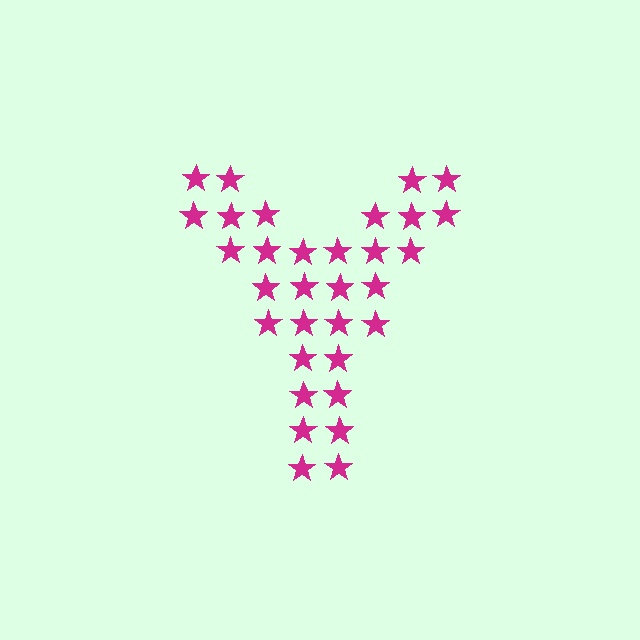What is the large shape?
The large shape is the letter Y.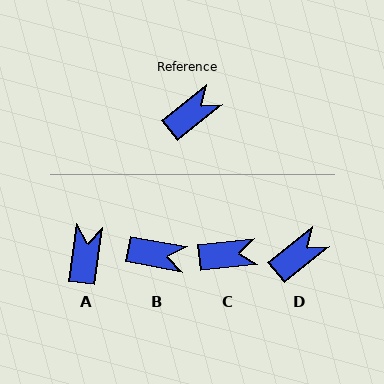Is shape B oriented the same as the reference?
No, it is off by about 50 degrees.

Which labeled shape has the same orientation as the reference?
D.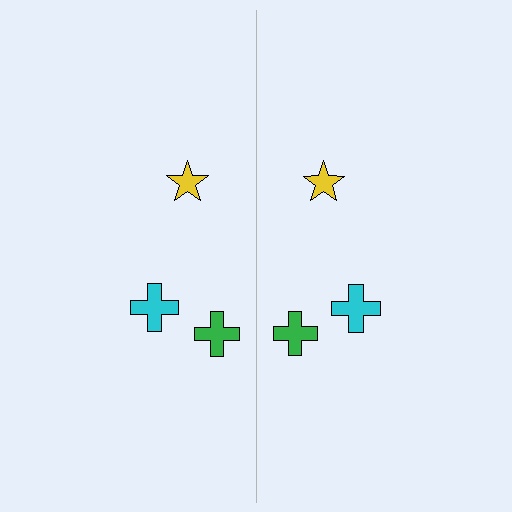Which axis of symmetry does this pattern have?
The pattern has a vertical axis of symmetry running through the center of the image.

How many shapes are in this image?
There are 6 shapes in this image.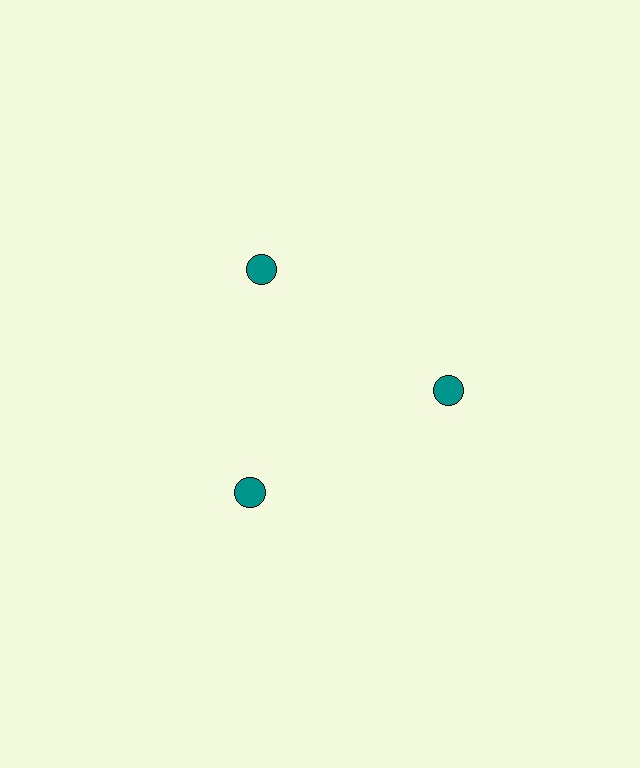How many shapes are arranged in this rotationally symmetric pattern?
There are 3 shapes, arranged in 3 groups of 1.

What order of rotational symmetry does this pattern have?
This pattern has 3-fold rotational symmetry.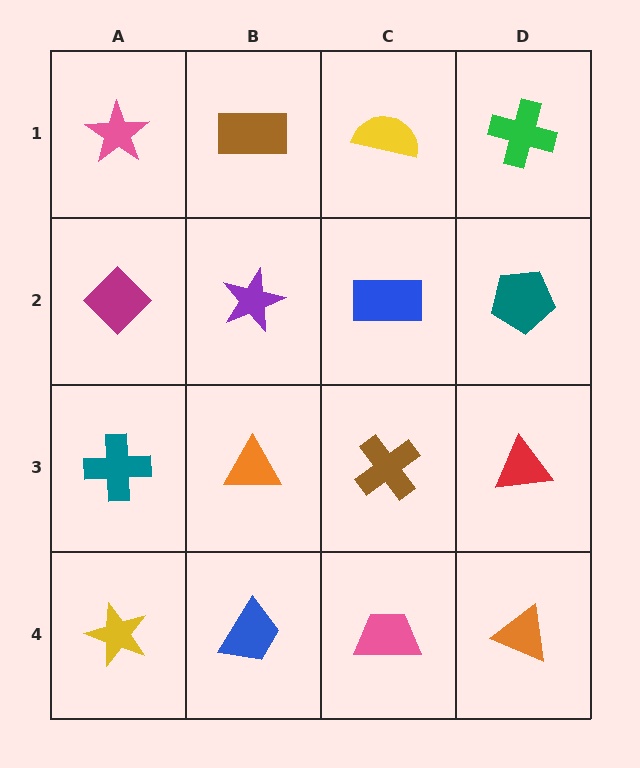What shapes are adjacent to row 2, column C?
A yellow semicircle (row 1, column C), a brown cross (row 3, column C), a purple star (row 2, column B), a teal pentagon (row 2, column D).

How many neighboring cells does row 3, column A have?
3.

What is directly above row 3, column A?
A magenta diamond.